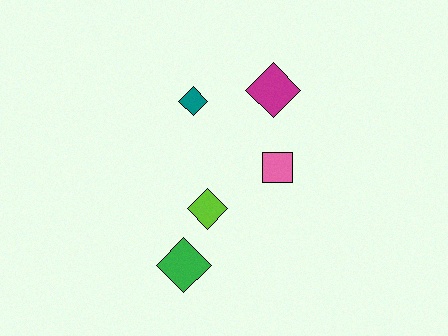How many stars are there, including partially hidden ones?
There are no stars.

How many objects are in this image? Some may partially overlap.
There are 5 objects.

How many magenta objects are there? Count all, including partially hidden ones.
There is 1 magenta object.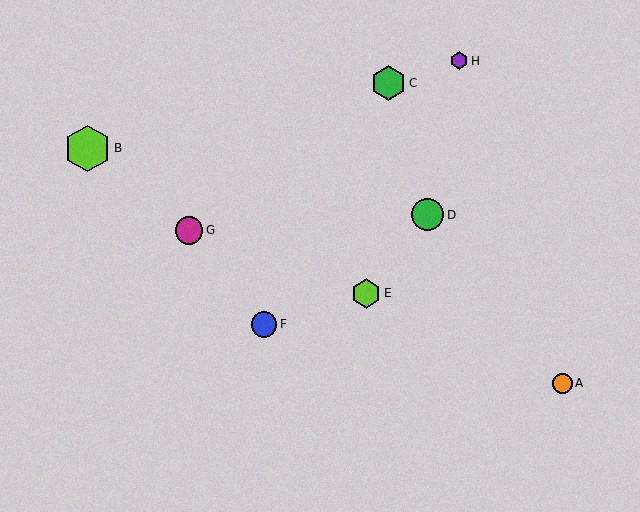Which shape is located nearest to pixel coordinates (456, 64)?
The purple hexagon (labeled H) at (459, 61) is nearest to that location.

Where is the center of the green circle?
The center of the green circle is at (428, 215).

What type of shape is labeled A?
Shape A is an orange circle.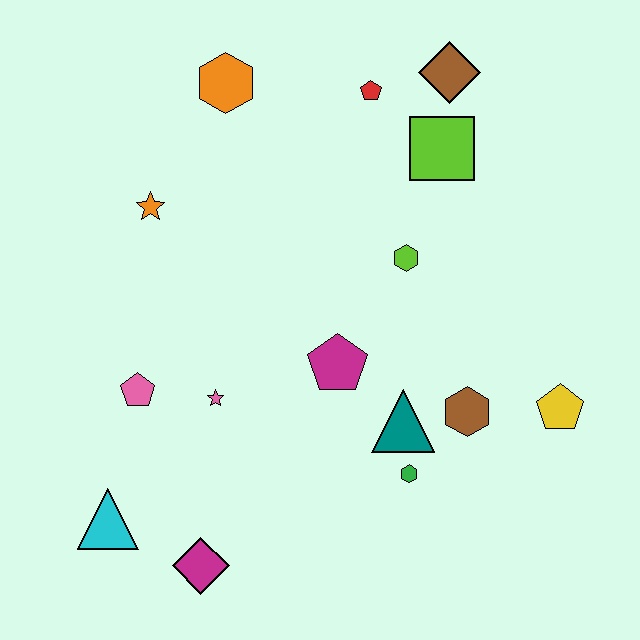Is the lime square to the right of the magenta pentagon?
Yes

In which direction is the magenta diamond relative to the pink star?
The magenta diamond is below the pink star.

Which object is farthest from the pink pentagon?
The brown diamond is farthest from the pink pentagon.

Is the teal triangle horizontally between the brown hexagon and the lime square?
No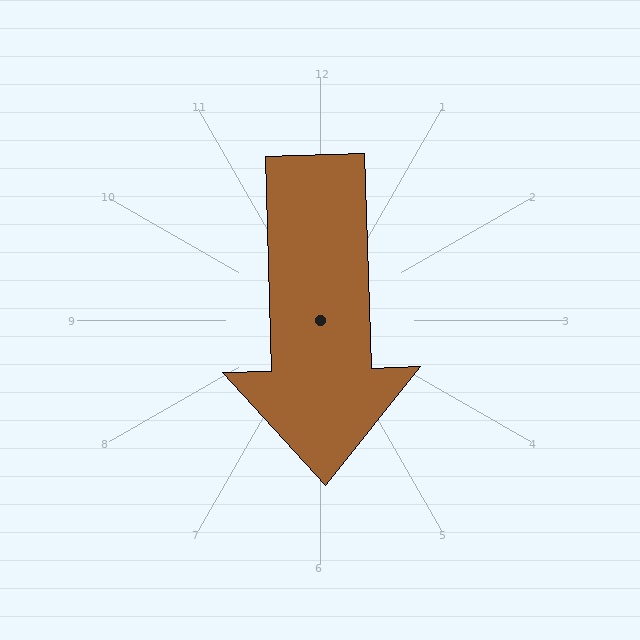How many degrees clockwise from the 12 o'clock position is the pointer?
Approximately 178 degrees.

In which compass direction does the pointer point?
South.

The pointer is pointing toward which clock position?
Roughly 6 o'clock.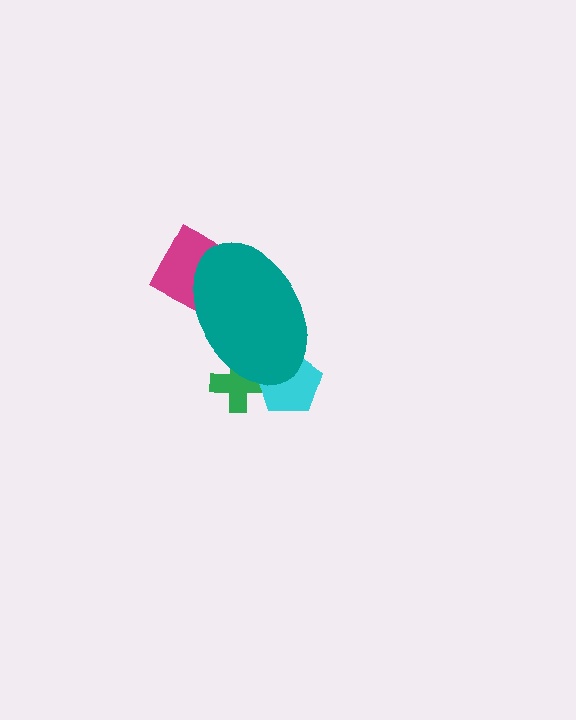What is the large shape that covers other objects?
A teal ellipse.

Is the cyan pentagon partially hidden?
Yes, the cyan pentagon is partially hidden behind the teal ellipse.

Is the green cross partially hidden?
Yes, the green cross is partially hidden behind the teal ellipse.